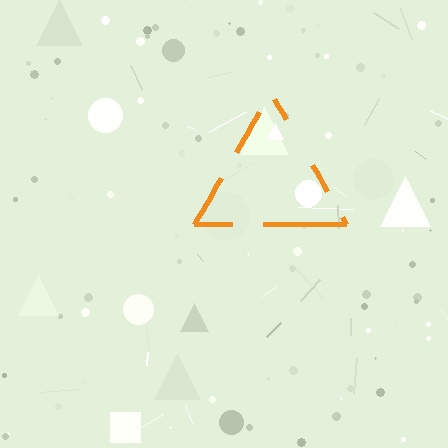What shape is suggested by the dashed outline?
The dashed outline suggests a triangle.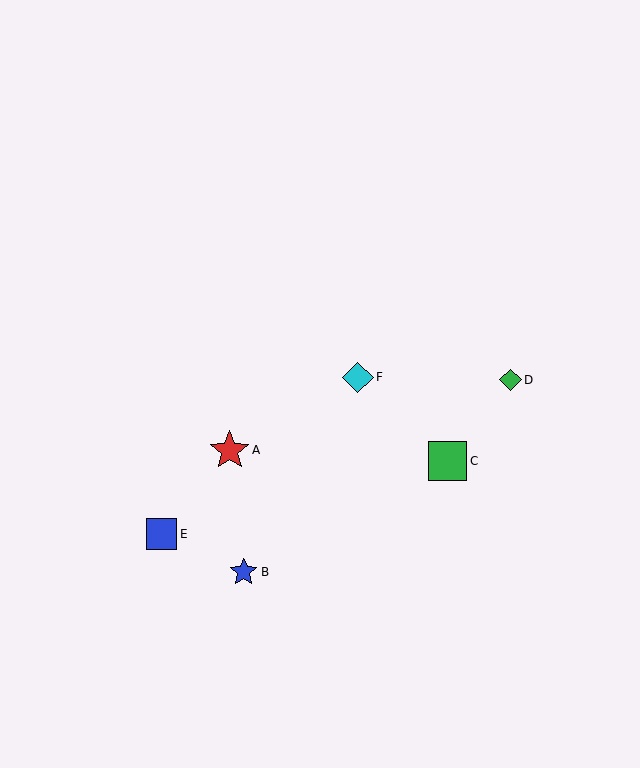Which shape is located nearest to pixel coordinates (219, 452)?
The red star (labeled A) at (230, 451) is nearest to that location.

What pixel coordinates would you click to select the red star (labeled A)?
Click at (230, 451) to select the red star A.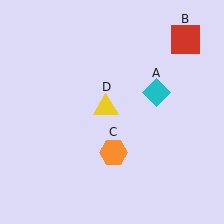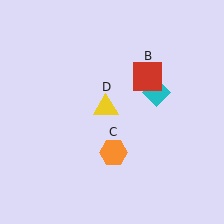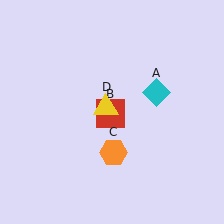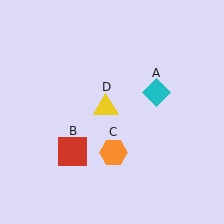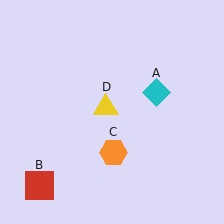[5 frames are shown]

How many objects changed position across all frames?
1 object changed position: red square (object B).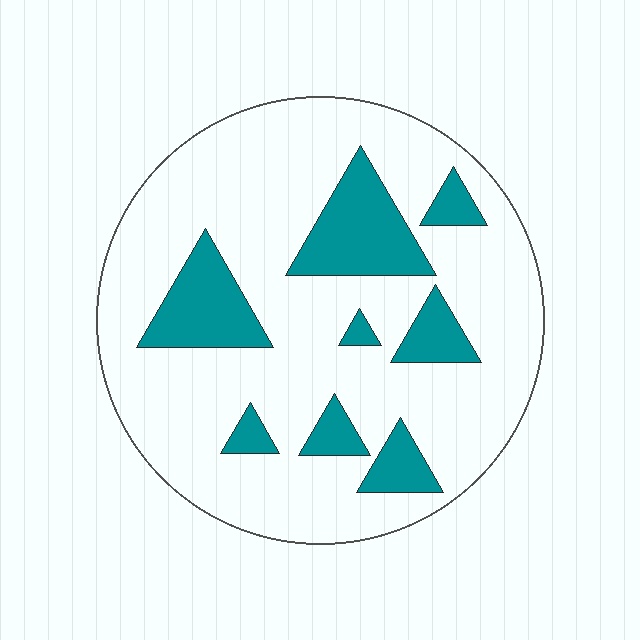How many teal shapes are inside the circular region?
8.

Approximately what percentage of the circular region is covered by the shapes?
Approximately 20%.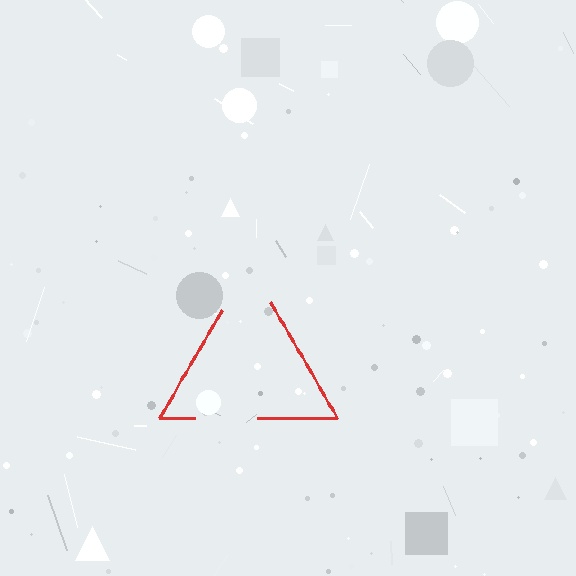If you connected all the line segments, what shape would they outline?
They would outline a triangle.